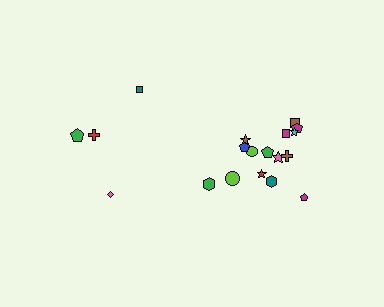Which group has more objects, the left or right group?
The right group.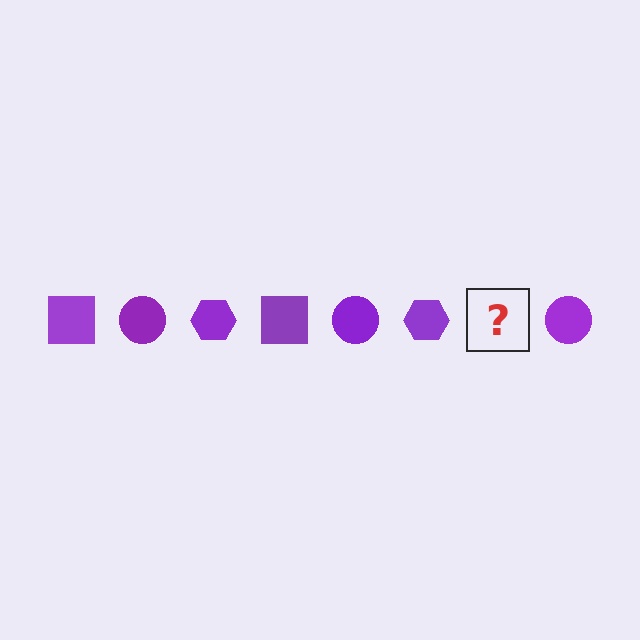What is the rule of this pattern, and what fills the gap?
The rule is that the pattern cycles through square, circle, hexagon shapes in purple. The gap should be filled with a purple square.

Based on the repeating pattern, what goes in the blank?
The blank should be a purple square.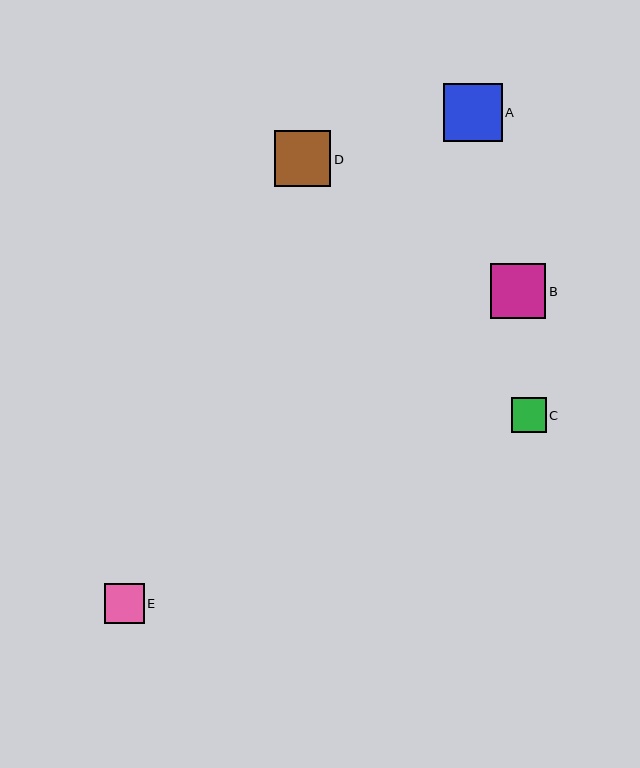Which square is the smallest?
Square C is the smallest with a size of approximately 34 pixels.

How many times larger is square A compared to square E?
Square A is approximately 1.5 times the size of square E.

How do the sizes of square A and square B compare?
Square A and square B are approximately the same size.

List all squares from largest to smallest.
From largest to smallest: A, D, B, E, C.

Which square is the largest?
Square A is the largest with a size of approximately 58 pixels.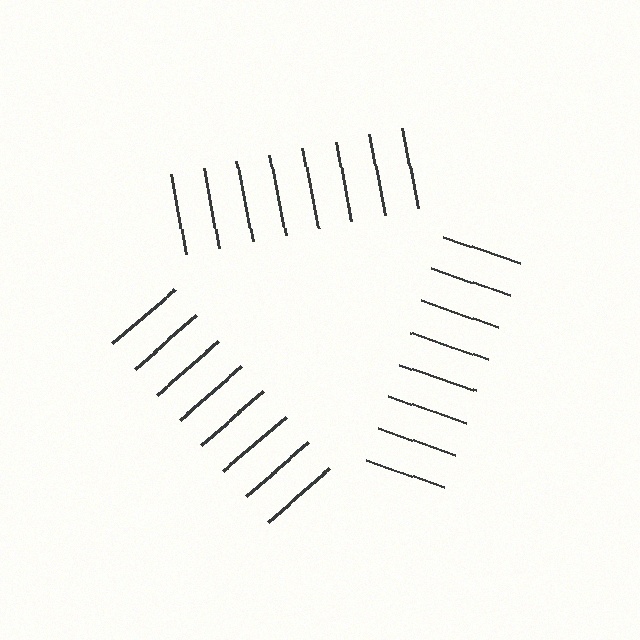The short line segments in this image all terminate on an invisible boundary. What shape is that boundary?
An illusory triangle — the line segments terminate on its edges but no continuous stroke is drawn.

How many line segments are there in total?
24 — 8 along each of the 3 edges.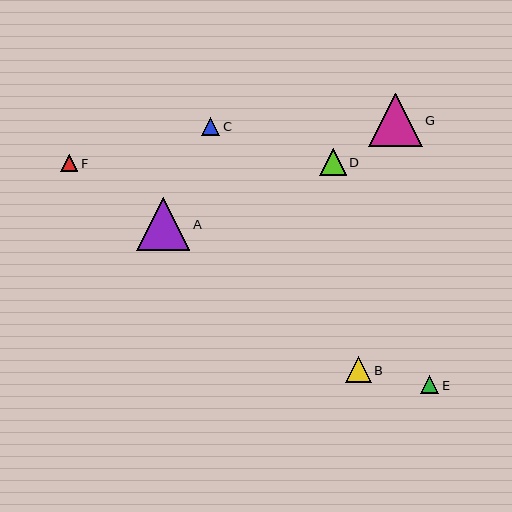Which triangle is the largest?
Triangle G is the largest with a size of approximately 53 pixels.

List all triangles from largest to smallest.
From largest to smallest: G, A, D, B, C, E, F.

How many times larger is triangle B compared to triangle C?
Triangle B is approximately 1.4 times the size of triangle C.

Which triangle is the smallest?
Triangle F is the smallest with a size of approximately 17 pixels.